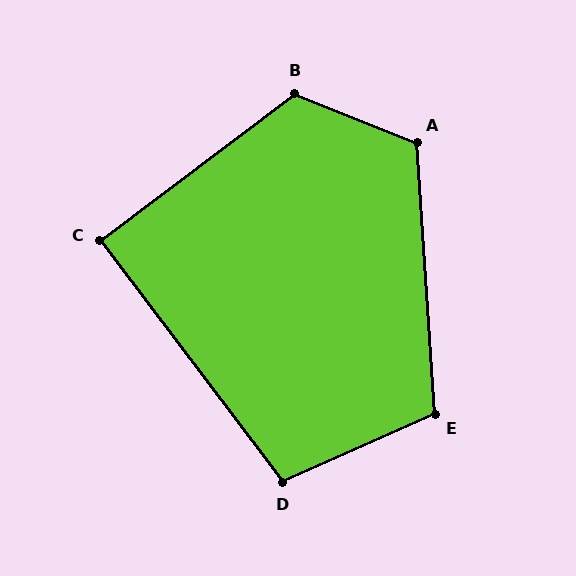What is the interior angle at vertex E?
Approximately 110 degrees (obtuse).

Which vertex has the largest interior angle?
B, at approximately 121 degrees.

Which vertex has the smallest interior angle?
C, at approximately 90 degrees.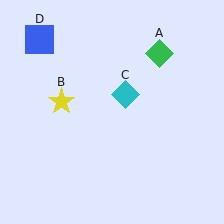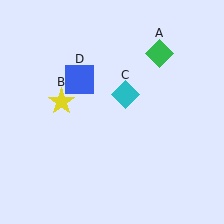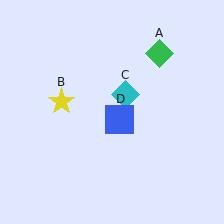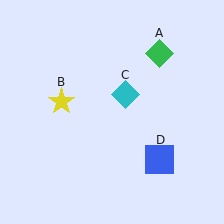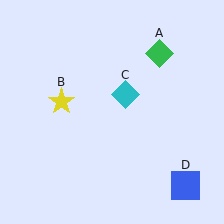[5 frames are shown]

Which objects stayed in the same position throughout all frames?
Green diamond (object A) and yellow star (object B) and cyan diamond (object C) remained stationary.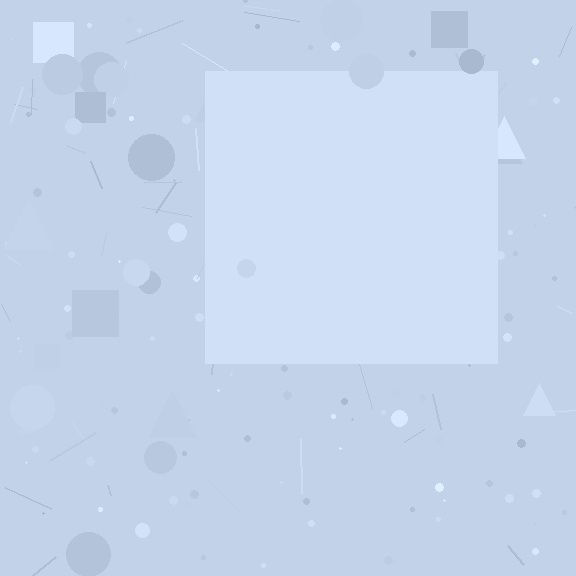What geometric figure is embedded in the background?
A square is embedded in the background.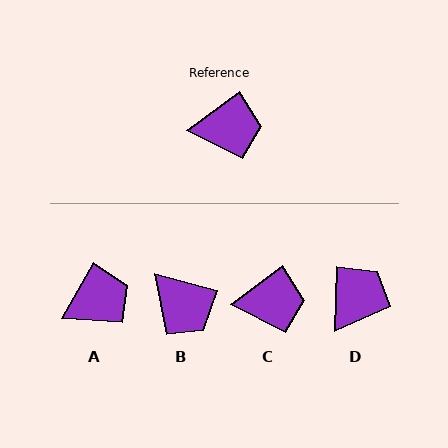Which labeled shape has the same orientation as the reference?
C.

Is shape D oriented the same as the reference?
No, it is off by about 51 degrees.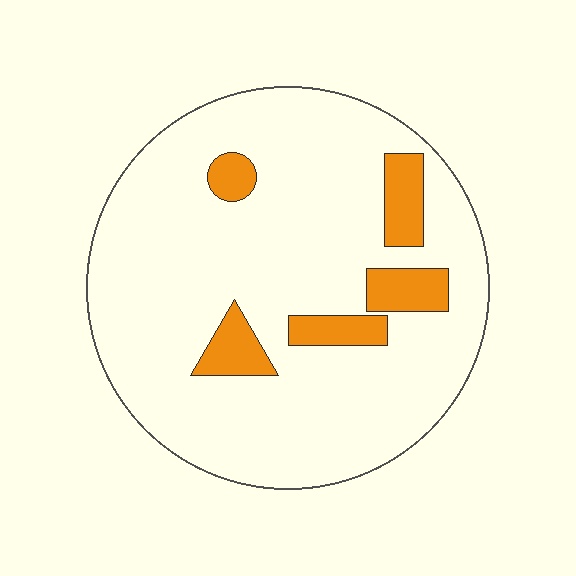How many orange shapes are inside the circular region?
5.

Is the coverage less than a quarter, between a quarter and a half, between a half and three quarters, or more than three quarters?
Less than a quarter.